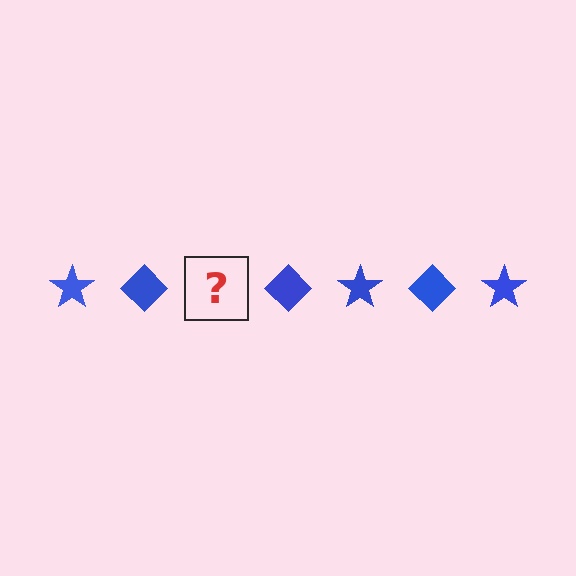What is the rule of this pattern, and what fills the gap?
The rule is that the pattern cycles through star, diamond shapes in blue. The gap should be filled with a blue star.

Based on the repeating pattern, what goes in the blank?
The blank should be a blue star.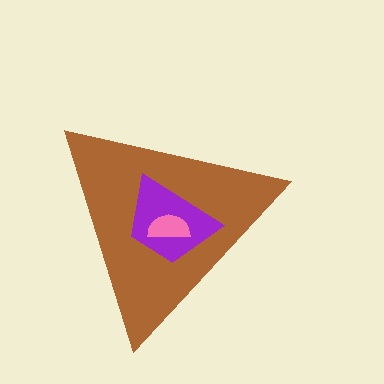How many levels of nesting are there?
3.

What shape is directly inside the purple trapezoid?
The pink semicircle.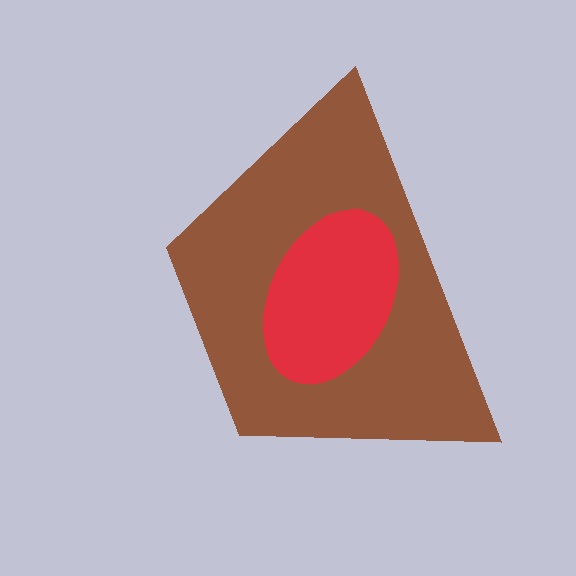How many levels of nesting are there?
2.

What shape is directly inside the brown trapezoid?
The red ellipse.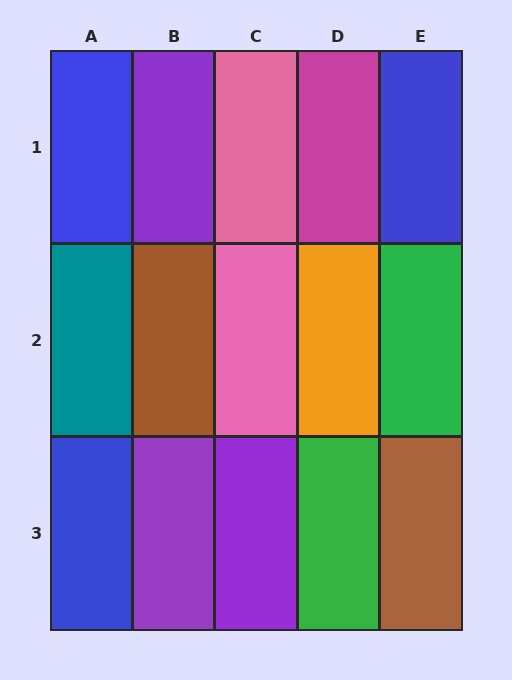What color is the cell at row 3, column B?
Purple.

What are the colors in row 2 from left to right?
Teal, brown, pink, orange, green.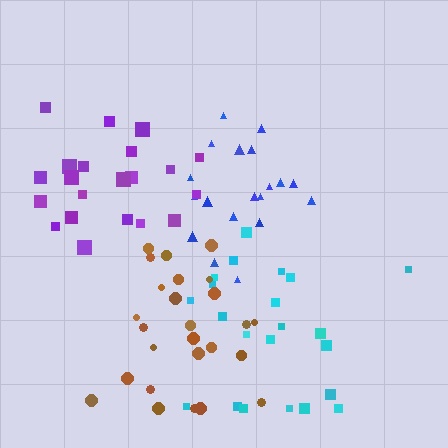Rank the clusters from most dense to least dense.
brown, blue, purple, cyan.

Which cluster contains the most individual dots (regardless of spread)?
Brown (26).